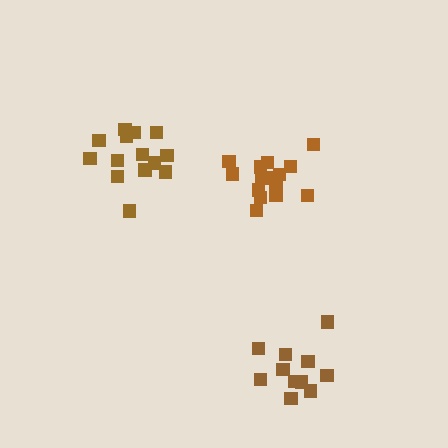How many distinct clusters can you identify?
There are 3 distinct clusters.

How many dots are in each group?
Group 1: 11 dots, Group 2: 14 dots, Group 3: 16 dots (41 total).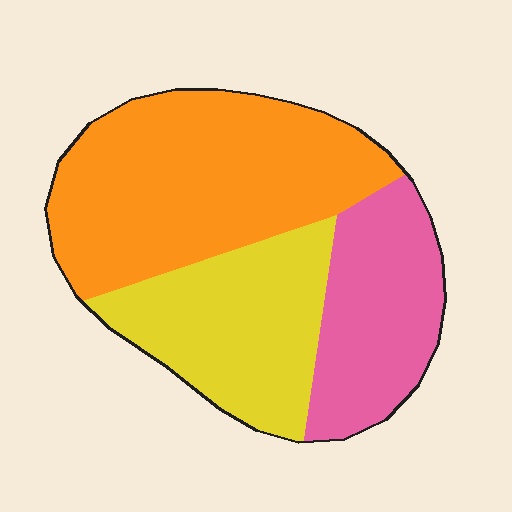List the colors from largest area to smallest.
From largest to smallest: orange, yellow, pink.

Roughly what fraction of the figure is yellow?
Yellow covers 29% of the figure.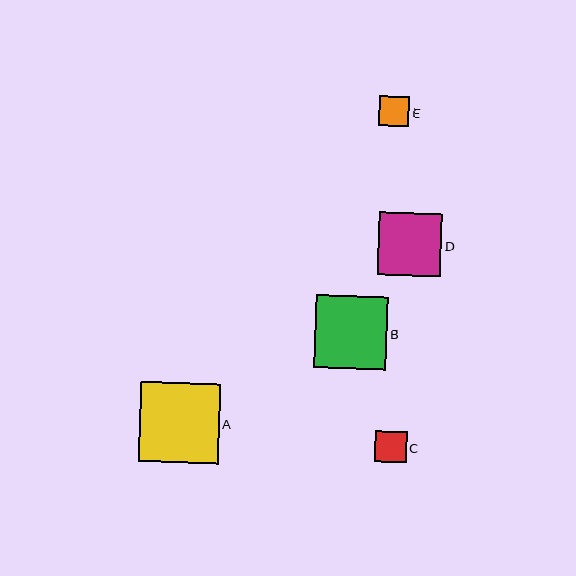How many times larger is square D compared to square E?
Square D is approximately 2.1 times the size of square E.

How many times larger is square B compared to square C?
Square B is approximately 2.3 times the size of square C.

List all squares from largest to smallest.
From largest to smallest: A, B, D, C, E.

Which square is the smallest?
Square E is the smallest with a size of approximately 30 pixels.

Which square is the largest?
Square A is the largest with a size of approximately 80 pixels.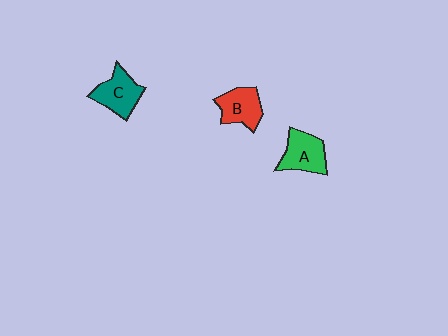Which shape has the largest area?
Shape A (green).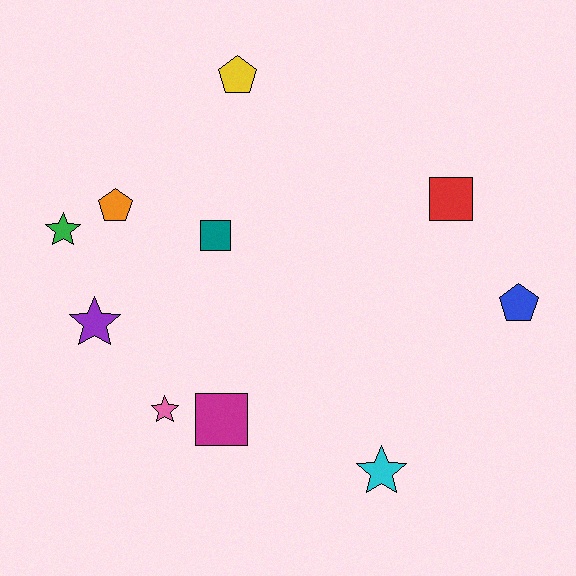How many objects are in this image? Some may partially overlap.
There are 10 objects.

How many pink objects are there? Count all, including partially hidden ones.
There is 1 pink object.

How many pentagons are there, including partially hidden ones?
There are 3 pentagons.